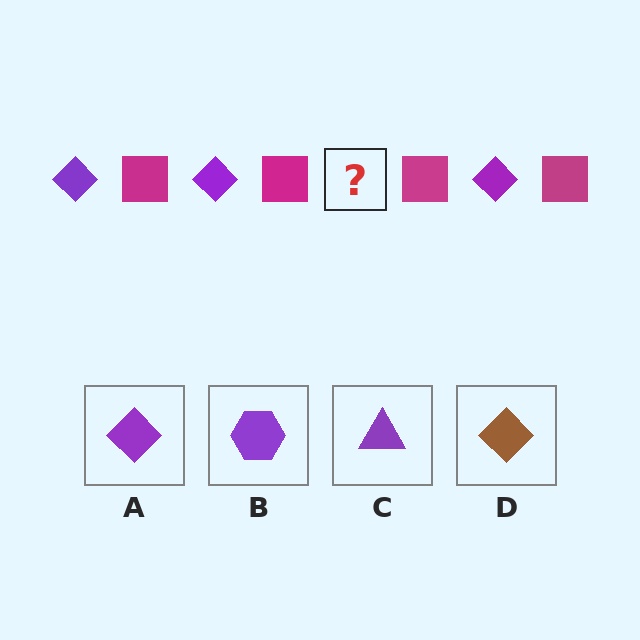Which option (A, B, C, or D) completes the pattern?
A.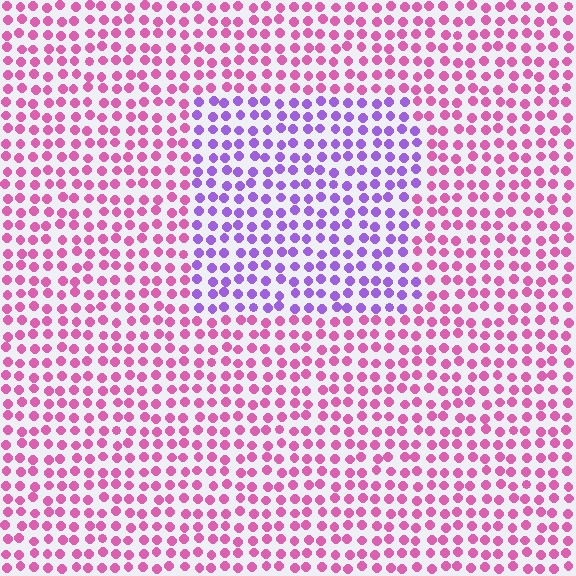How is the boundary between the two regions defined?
The boundary is defined purely by a slight shift in hue (about 51 degrees). Spacing, size, and orientation are identical on both sides.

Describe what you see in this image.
The image is filled with small pink elements in a uniform arrangement. A rectangle-shaped region is visible where the elements are tinted to a slightly different hue, forming a subtle color boundary.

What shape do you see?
I see a rectangle.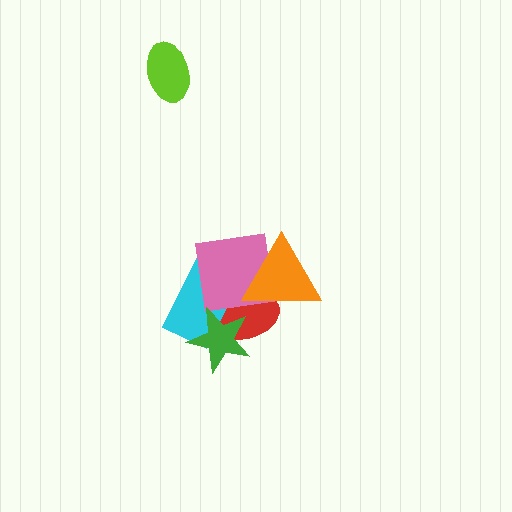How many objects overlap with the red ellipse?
4 objects overlap with the red ellipse.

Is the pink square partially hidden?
Yes, it is partially covered by another shape.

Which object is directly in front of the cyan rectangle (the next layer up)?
The pink square is directly in front of the cyan rectangle.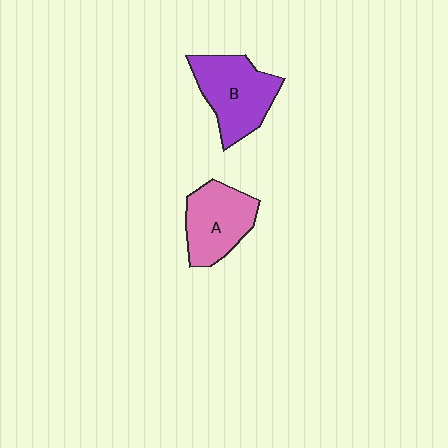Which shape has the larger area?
Shape B (purple).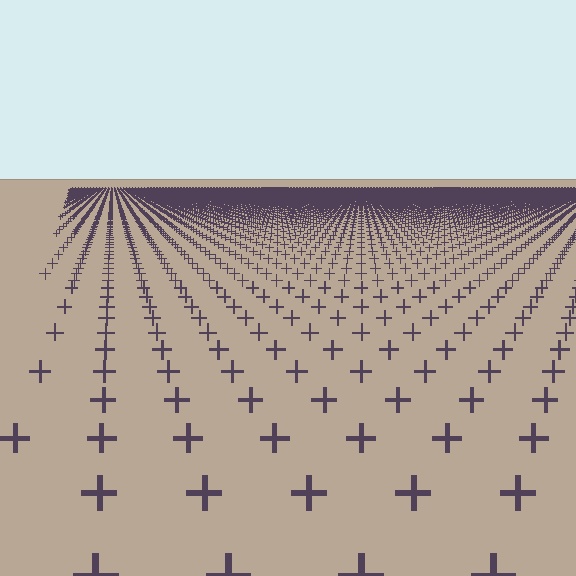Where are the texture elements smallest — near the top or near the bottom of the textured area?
Near the top.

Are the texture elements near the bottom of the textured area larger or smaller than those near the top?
Larger. Near the bottom, elements are closer to the viewer and appear at a bigger on-screen size.